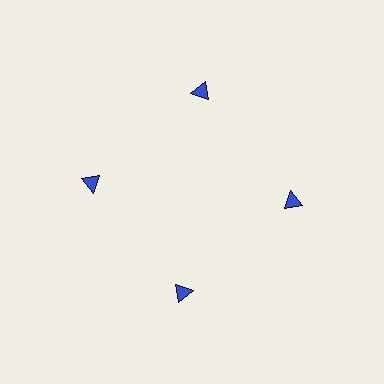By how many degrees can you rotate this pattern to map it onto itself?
The pattern maps onto itself every 90 degrees of rotation.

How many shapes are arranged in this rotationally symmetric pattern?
There are 4 shapes, arranged in 4 groups of 1.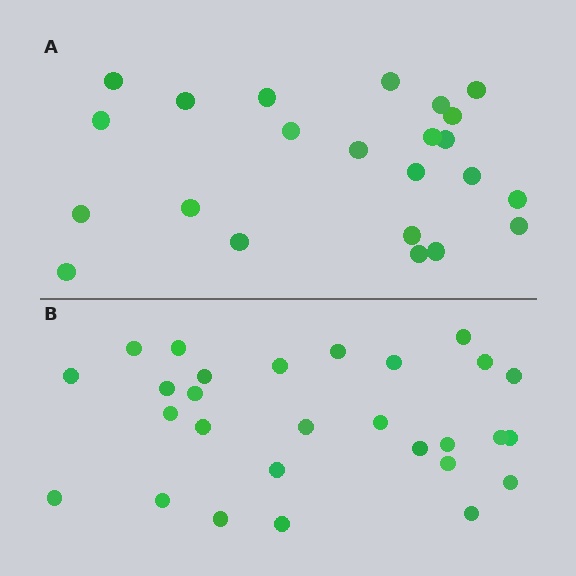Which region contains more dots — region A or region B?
Region B (the bottom region) has more dots.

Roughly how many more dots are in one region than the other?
Region B has about 5 more dots than region A.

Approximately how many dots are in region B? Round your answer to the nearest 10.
About 30 dots. (The exact count is 28, which rounds to 30.)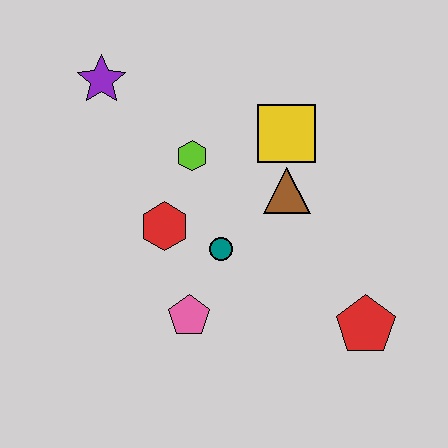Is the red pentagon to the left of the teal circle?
No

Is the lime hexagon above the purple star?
No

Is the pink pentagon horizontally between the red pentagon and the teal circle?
No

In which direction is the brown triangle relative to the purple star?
The brown triangle is to the right of the purple star.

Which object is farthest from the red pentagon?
The purple star is farthest from the red pentagon.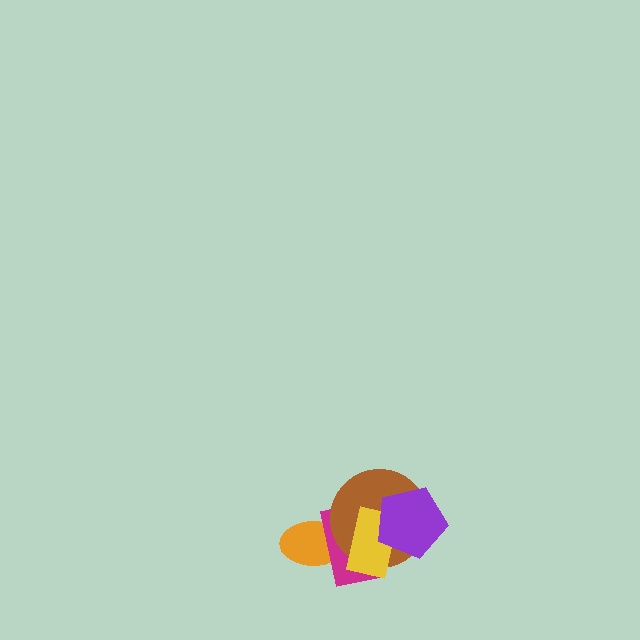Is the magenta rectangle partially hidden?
Yes, it is partially covered by another shape.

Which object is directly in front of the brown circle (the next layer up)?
The yellow rectangle is directly in front of the brown circle.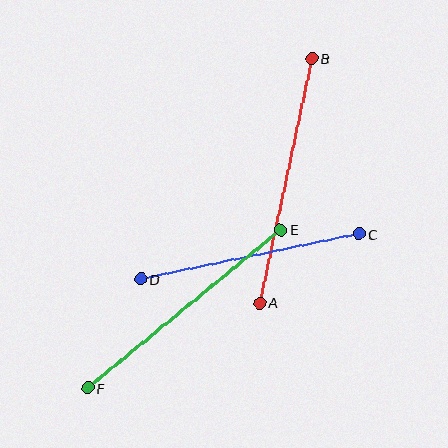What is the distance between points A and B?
The distance is approximately 250 pixels.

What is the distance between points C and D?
The distance is approximately 223 pixels.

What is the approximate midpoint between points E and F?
The midpoint is at approximately (184, 309) pixels.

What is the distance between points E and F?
The distance is approximately 249 pixels.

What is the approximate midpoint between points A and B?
The midpoint is at approximately (286, 181) pixels.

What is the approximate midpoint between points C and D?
The midpoint is at approximately (250, 256) pixels.